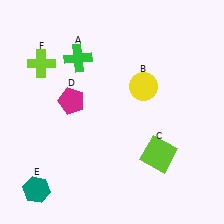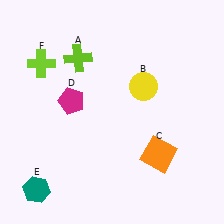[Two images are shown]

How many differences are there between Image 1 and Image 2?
There are 2 differences between the two images.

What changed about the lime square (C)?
In Image 1, C is lime. In Image 2, it changed to orange.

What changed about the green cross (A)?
In Image 1, A is green. In Image 2, it changed to lime.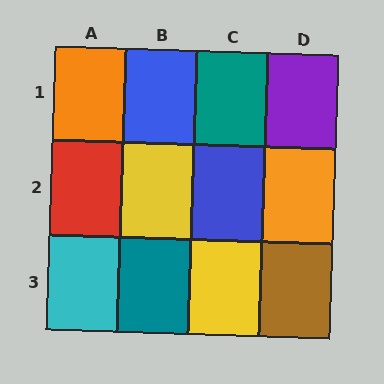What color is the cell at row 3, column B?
Teal.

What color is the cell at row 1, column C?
Teal.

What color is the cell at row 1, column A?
Orange.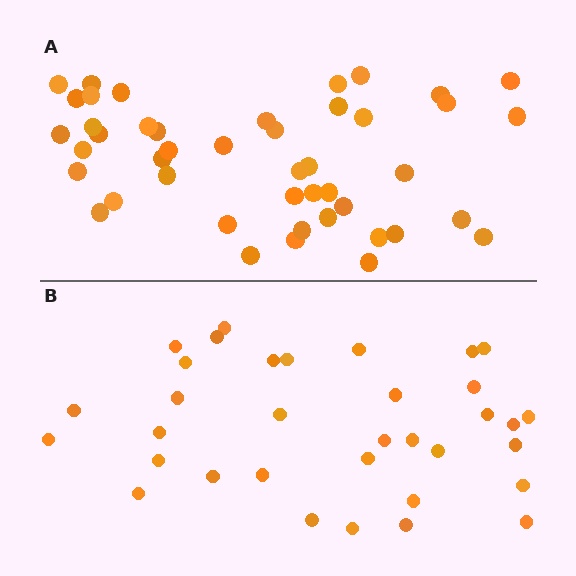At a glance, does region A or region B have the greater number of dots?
Region A (the top region) has more dots.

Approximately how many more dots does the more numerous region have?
Region A has roughly 12 or so more dots than region B.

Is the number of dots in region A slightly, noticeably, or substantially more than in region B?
Region A has noticeably more, but not dramatically so. The ratio is roughly 1.3 to 1.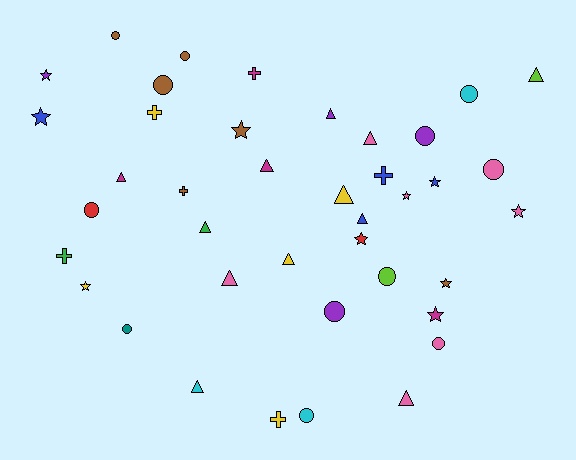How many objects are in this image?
There are 40 objects.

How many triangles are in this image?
There are 12 triangles.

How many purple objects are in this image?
There are 4 purple objects.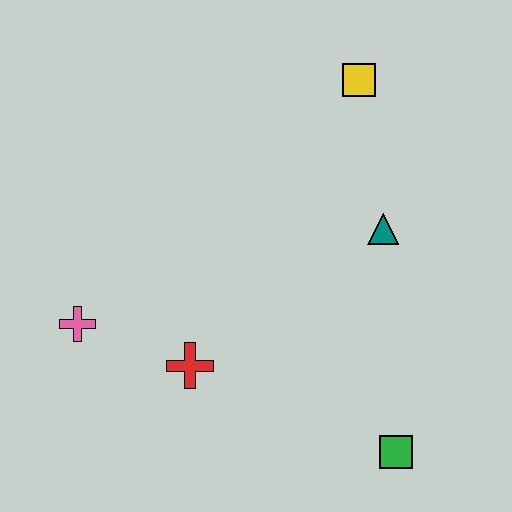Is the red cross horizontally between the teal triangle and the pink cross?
Yes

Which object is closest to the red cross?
The pink cross is closest to the red cross.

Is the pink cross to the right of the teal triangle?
No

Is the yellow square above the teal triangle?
Yes